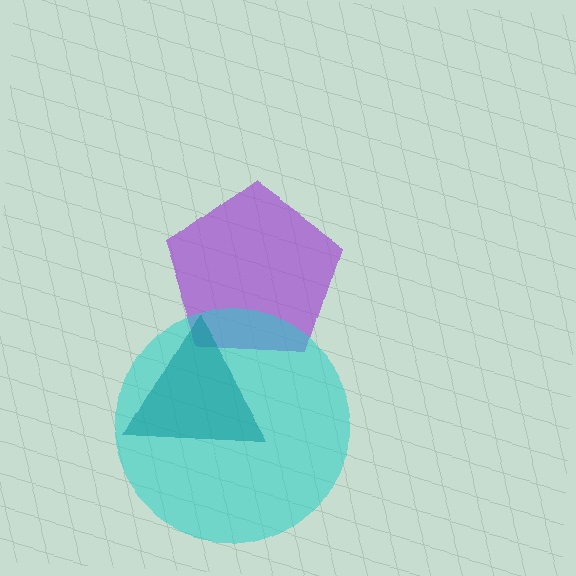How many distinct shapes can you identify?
There are 3 distinct shapes: a purple pentagon, a cyan circle, a teal triangle.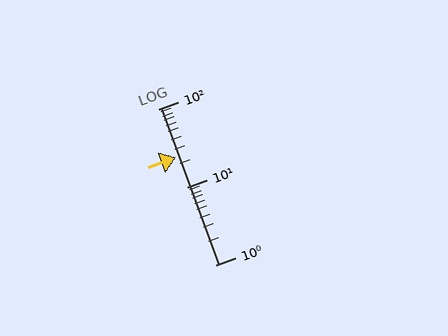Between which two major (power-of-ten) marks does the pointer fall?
The pointer is between 10 and 100.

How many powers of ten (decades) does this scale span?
The scale spans 2 decades, from 1 to 100.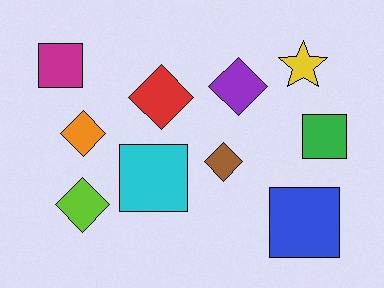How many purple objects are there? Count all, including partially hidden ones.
There is 1 purple object.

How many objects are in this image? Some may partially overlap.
There are 10 objects.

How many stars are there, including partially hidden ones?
There is 1 star.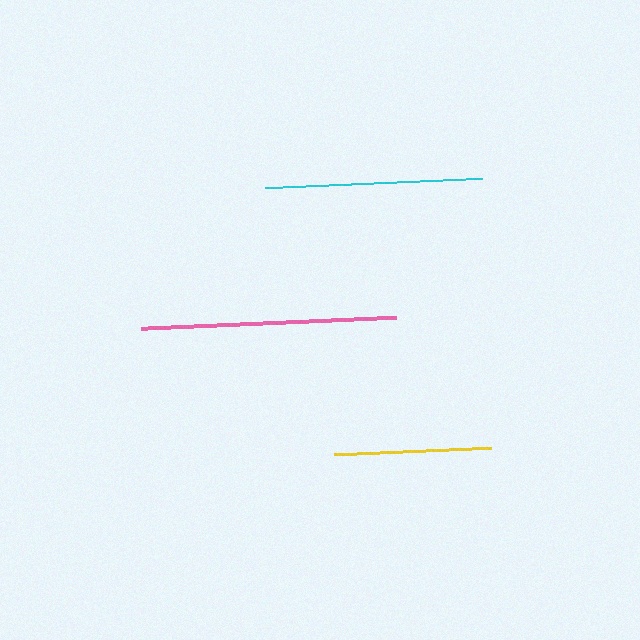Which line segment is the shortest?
The yellow line is the shortest at approximately 157 pixels.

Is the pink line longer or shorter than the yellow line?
The pink line is longer than the yellow line.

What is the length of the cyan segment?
The cyan segment is approximately 218 pixels long.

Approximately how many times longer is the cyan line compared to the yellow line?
The cyan line is approximately 1.4 times the length of the yellow line.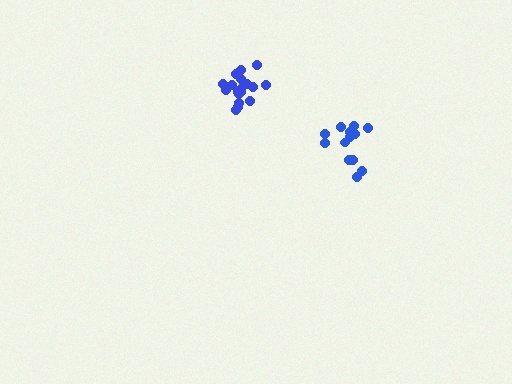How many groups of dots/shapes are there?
There are 2 groups.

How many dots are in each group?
Group 1: 14 dots, Group 2: 19 dots (33 total).